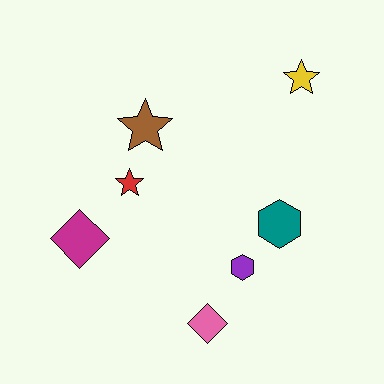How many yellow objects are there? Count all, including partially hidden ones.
There is 1 yellow object.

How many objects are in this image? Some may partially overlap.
There are 7 objects.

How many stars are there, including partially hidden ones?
There are 3 stars.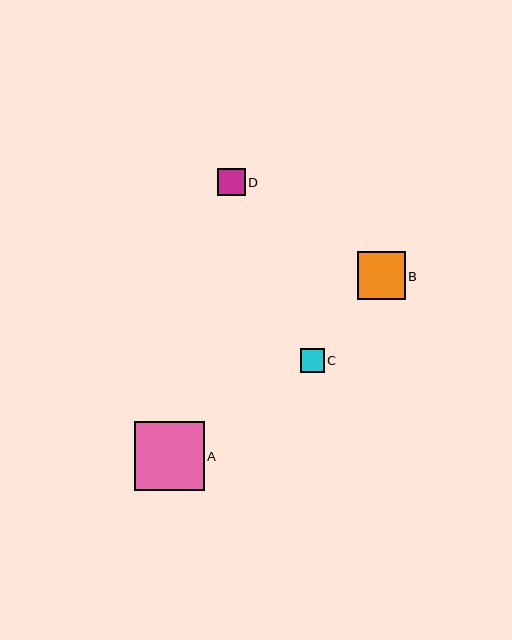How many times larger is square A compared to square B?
Square A is approximately 1.4 times the size of square B.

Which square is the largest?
Square A is the largest with a size of approximately 69 pixels.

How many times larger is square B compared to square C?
Square B is approximately 2.0 times the size of square C.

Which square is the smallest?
Square C is the smallest with a size of approximately 24 pixels.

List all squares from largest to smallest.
From largest to smallest: A, B, D, C.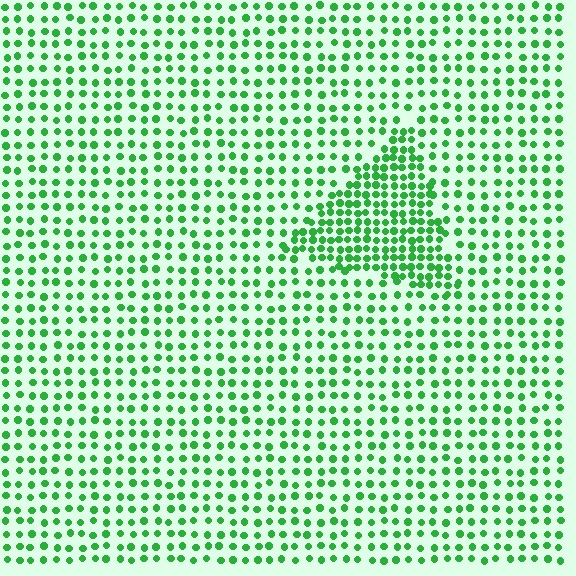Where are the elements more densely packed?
The elements are more densely packed inside the triangle boundary.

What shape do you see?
I see a triangle.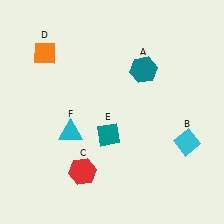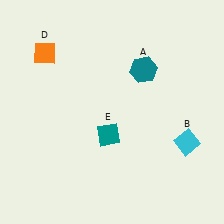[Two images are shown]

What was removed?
The red hexagon (C), the cyan triangle (F) were removed in Image 2.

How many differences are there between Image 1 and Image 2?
There are 2 differences between the two images.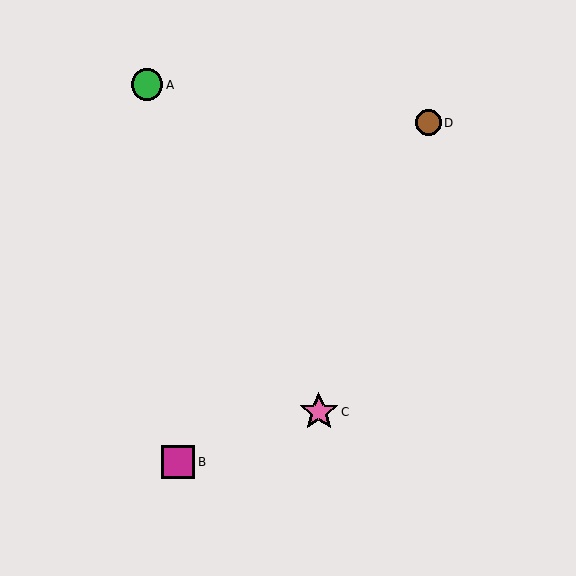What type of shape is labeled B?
Shape B is a magenta square.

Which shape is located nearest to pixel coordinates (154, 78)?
The green circle (labeled A) at (147, 85) is nearest to that location.